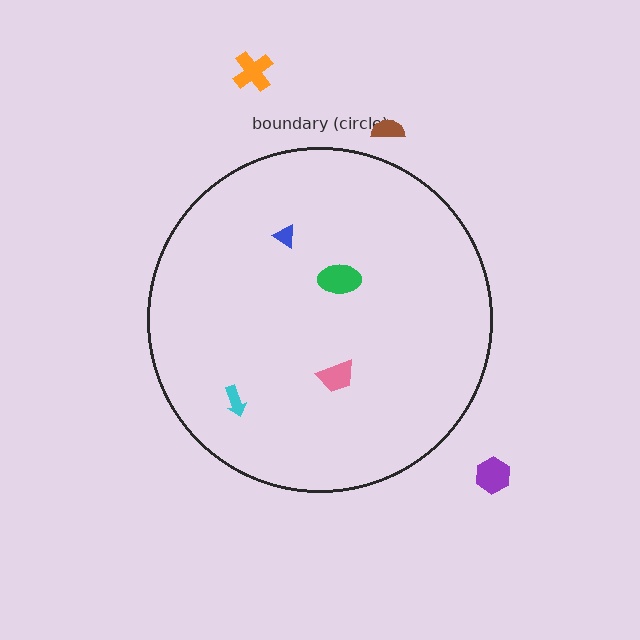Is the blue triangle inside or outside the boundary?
Inside.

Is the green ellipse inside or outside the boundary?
Inside.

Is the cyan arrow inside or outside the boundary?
Inside.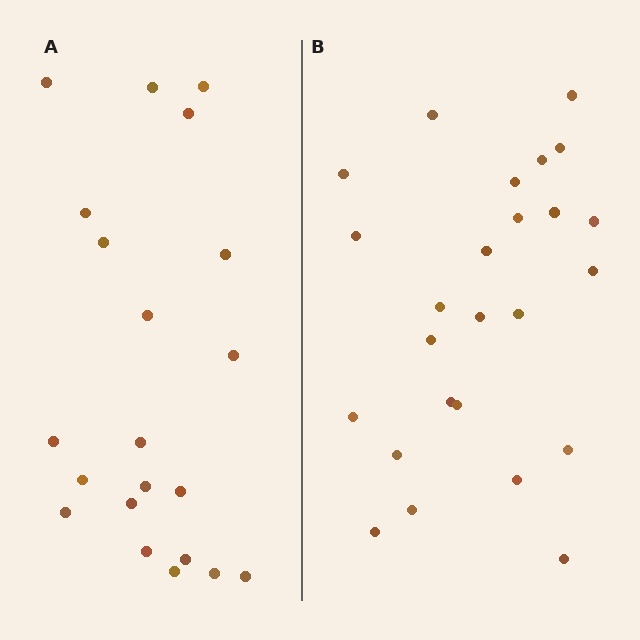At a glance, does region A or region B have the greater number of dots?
Region B (the right region) has more dots.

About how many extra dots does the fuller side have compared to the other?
Region B has about 4 more dots than region A.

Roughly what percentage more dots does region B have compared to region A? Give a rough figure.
About 20% more.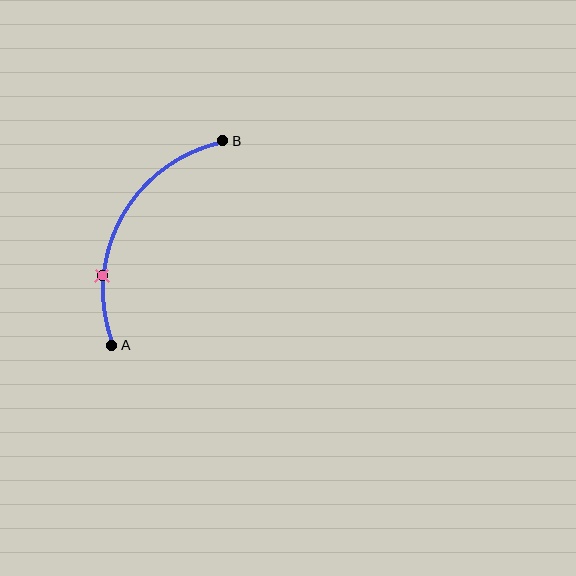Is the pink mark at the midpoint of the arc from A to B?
No. The pink mark lies on the arc but is closer to endpoint A. The arc midpoint would be at the point on the curve equidistant along the arc from both A and B.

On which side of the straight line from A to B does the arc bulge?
The arc bulges to the left of the straight line connecting A and B.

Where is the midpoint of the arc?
The arc midpoint is the point on the curve farthest from the straight line joining A and B. It sits to the left of that line.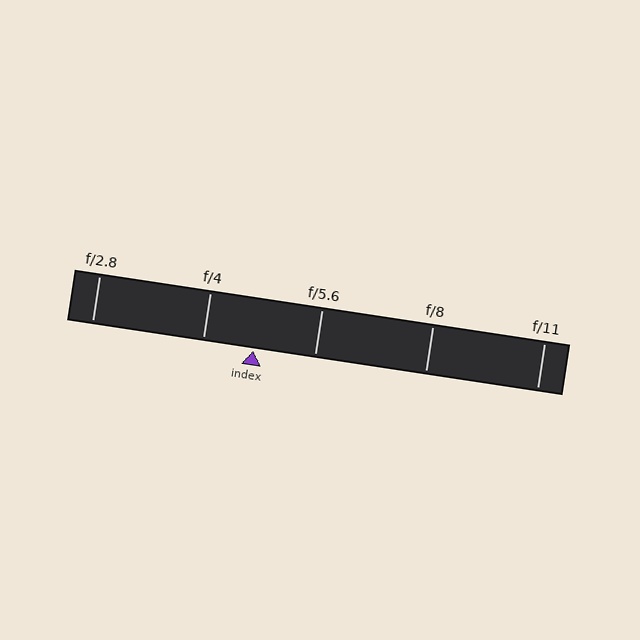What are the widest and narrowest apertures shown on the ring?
The widest aperture shown is f/2.8 and the narrowest is f/11.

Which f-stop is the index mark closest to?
The index mark is closest to f/4.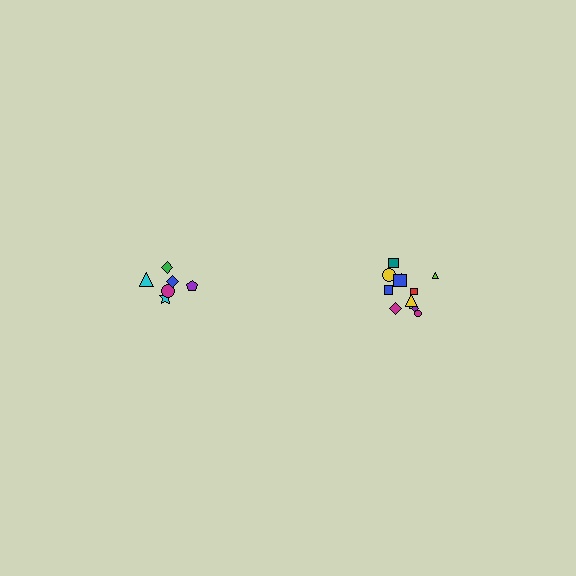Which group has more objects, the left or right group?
The right group.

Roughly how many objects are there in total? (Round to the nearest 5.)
Roughly 20 objects in total.